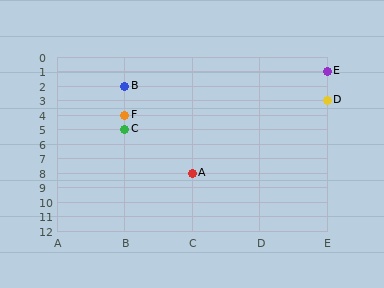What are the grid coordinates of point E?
Point E is at grid coordinates (E, 1).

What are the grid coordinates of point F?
Point F is at grid coordinates (B, 4).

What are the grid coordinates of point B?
Point B is at grid coordinates (B, 2).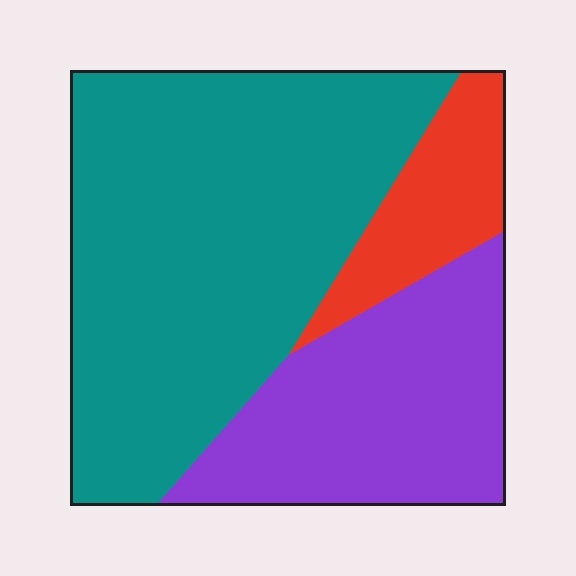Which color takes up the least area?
Red, at roughly 10%.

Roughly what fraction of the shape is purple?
Purple covers 30% of the shape.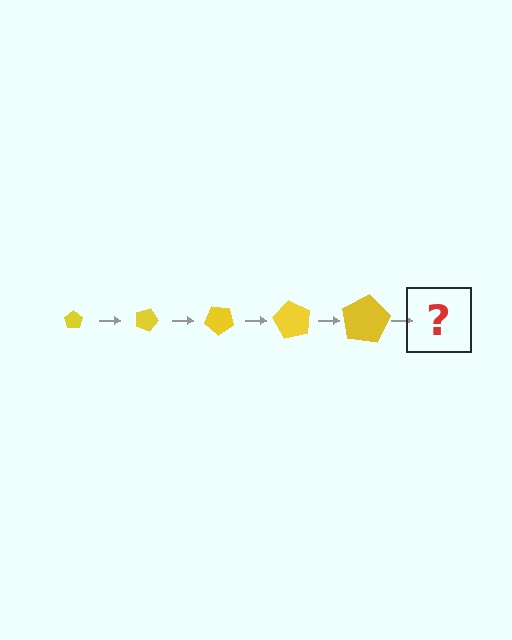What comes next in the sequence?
The next element should be a pentagon, larger than the previous one and rotated 100 degrees from the start.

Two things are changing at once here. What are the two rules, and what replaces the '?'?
The two rules are that the pentagon grows larger each step and it rotates 20 degrees each step. The '?' should be a pentagon, larger than the previous one and rotated 100 degrees from the start.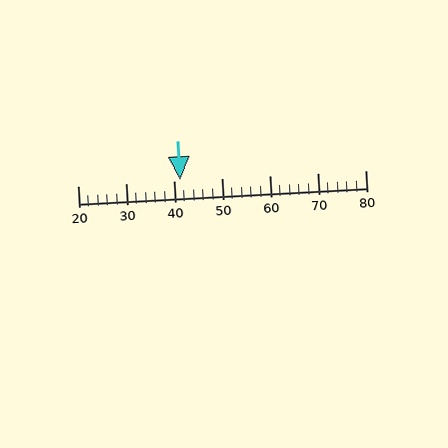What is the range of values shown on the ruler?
The ruler shows values from 20 to 80.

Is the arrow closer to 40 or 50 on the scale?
The arrow is closer to 40.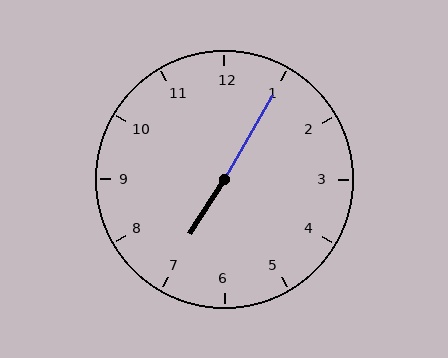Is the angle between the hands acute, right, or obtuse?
It is obtuse.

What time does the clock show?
7:05.